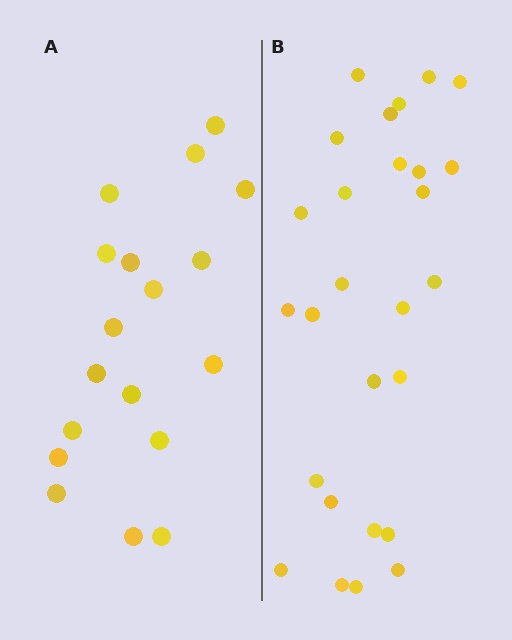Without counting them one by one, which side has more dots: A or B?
Region B (the right region) has more dots.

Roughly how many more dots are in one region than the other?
Region B has roughly 8 or so more dots than region A.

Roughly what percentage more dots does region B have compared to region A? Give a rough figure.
About 50% more.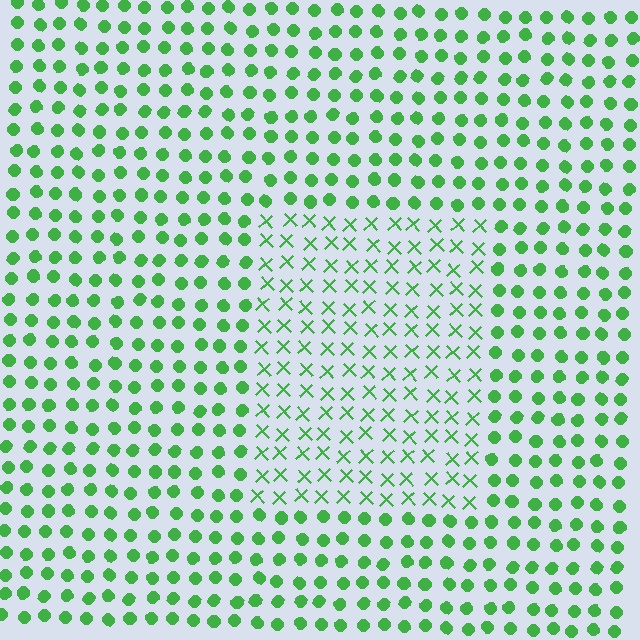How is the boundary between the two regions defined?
The boundary is defined by a change in element shape: X marks inside vs. circles outside. All elements share the same color and spacing.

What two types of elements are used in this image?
The image uses X marks inside the rectangle region and circles outside it.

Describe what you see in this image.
The image is filled with small green elements arranged in a uniform grid. A rectangle-shaped region contains X marks, while the surrounding area contains circles. The boundary is defined purely by the change in element shape.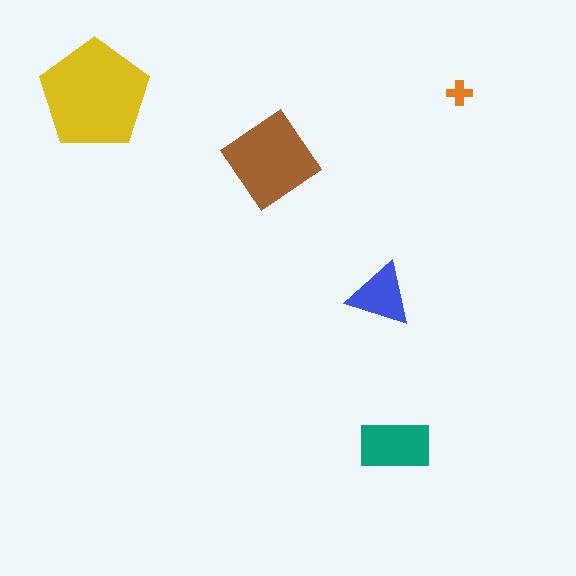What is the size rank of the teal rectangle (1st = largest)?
3rd.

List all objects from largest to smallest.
The yellow pentagon, the brown diamond, the teal rectangle, the blue triangle, the orange cross.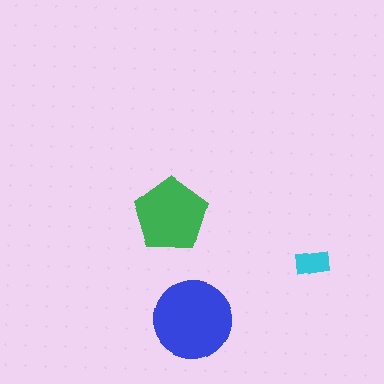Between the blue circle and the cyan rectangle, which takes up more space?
The blue circle.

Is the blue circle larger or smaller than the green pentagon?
Larger.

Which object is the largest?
The blue circle.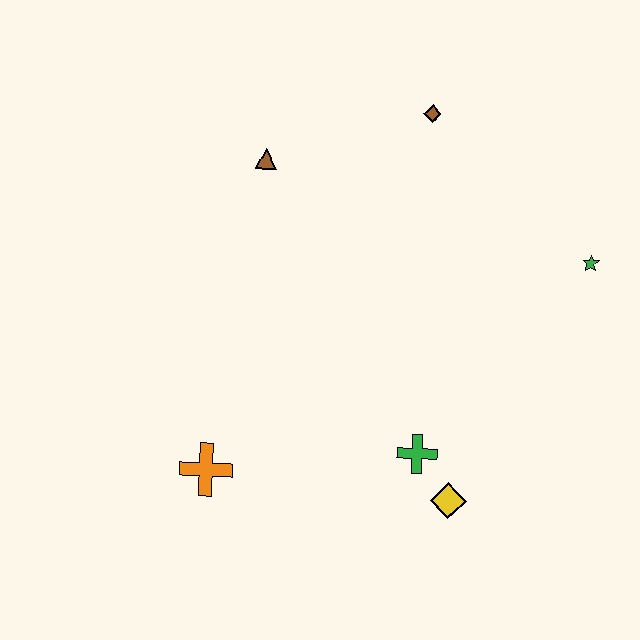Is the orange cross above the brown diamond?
No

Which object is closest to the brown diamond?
The brown triangle is closest to the brown diamond.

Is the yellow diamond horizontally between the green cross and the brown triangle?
No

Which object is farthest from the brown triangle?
The yellow diamond is farthest from the brown triangle.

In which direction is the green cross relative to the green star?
The green cross is below the green star.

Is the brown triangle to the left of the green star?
Yes